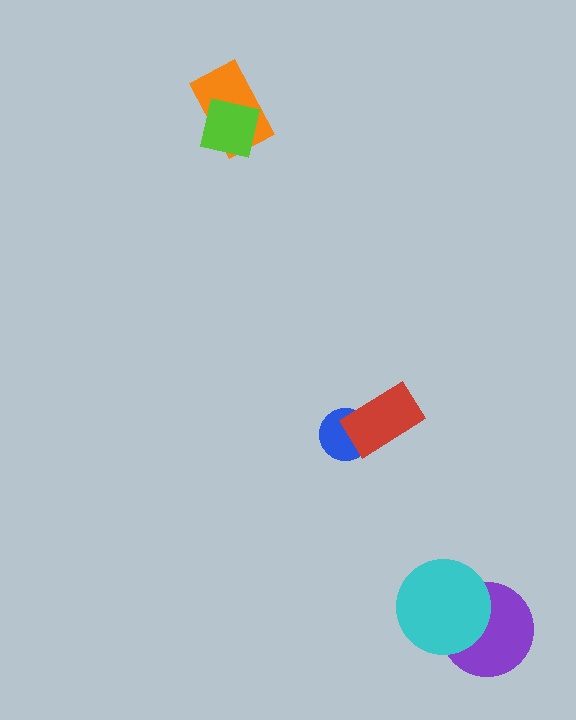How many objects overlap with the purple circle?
1 object overlaps with the purple circle.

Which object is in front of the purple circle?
The cyan circle is in front of the purple circle.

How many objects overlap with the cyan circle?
1 object overlaps with the cyan circle.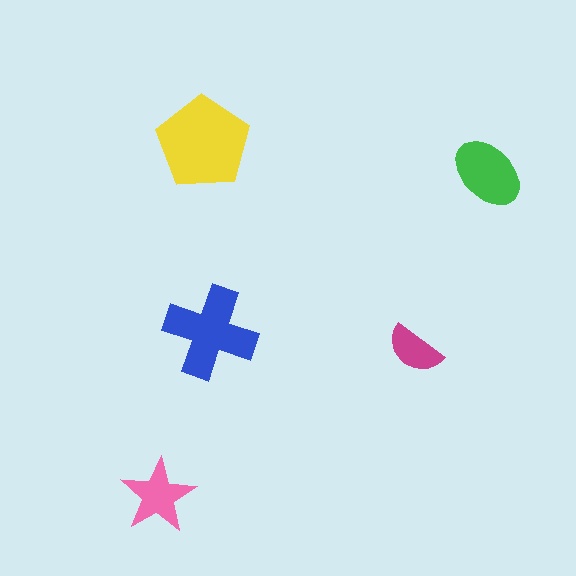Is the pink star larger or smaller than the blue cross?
Smaller.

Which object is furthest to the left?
The pink star is leftmost.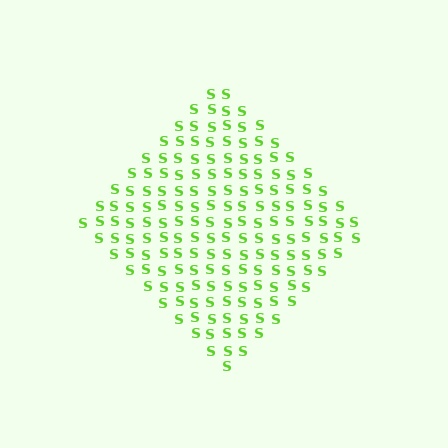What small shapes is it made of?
It is made of small letter S's.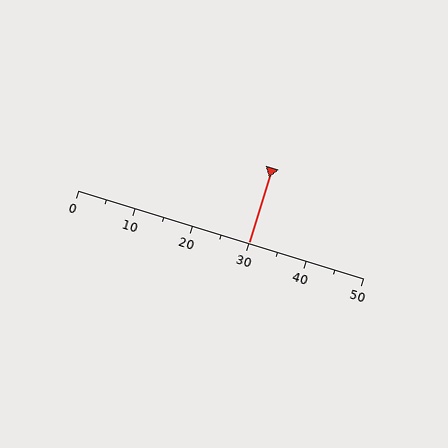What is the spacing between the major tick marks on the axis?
The major ticks are spaced 10 apart.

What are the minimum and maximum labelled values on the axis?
The axis runs from 0 to 50.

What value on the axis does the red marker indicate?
The marker indicates approximately 30.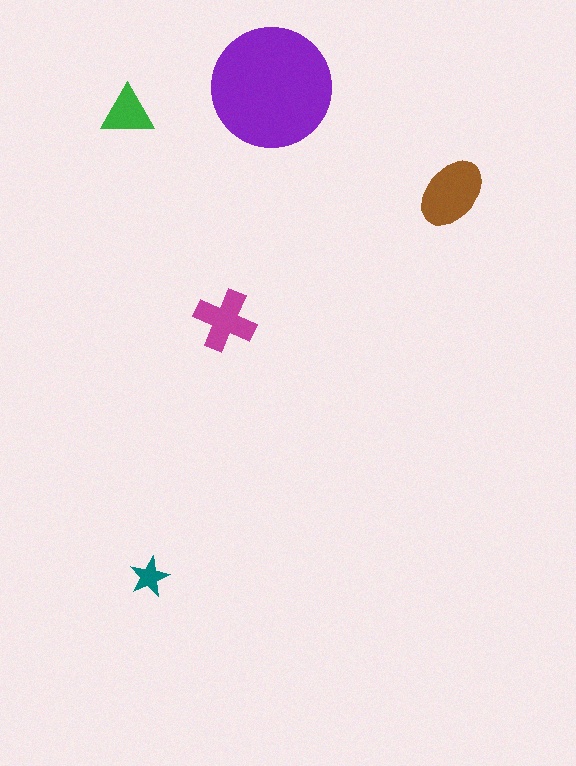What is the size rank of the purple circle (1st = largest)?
1st.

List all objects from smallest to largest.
The teal star, the green triangle, the magenta cross, the brown ellipse, the purple circle.